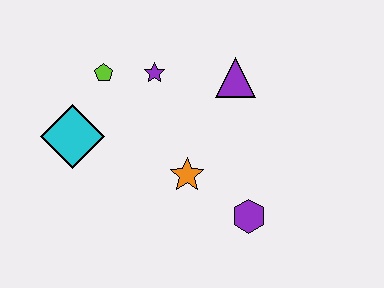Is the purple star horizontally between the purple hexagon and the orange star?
No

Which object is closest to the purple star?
The lime pentagon is closest to the purple star.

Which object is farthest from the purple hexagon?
The lime pentagon is farthest from the purple hexagon.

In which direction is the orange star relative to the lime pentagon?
The orange star is below the lime pentagon.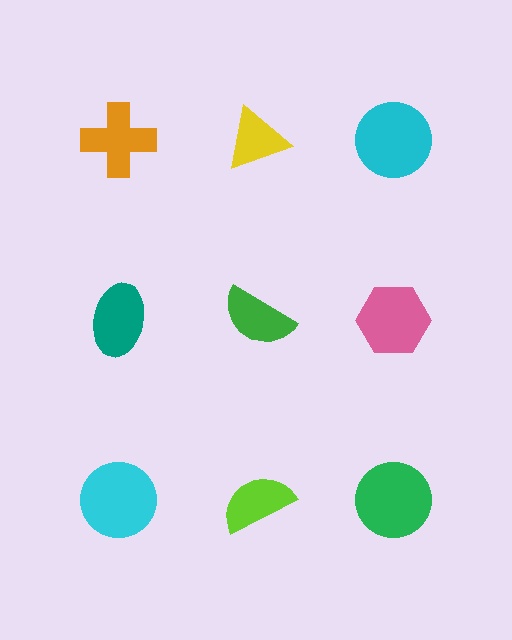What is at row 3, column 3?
A green circle.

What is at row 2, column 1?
A teal ellipse.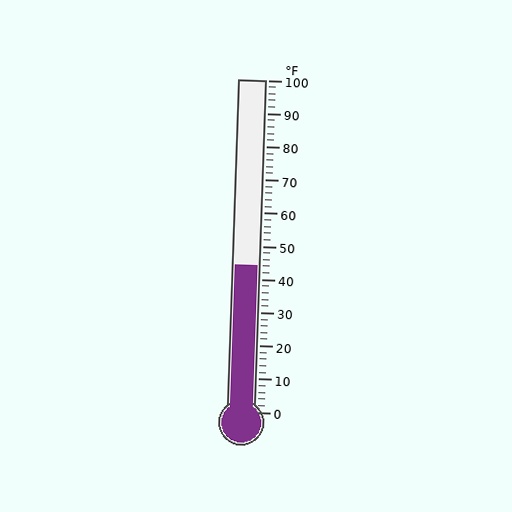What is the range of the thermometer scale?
The thermometer scale ranges from 0°F to 100°F.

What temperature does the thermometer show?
The thermometer shows approximately 44°F.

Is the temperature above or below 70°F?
The temperature is below 70°F.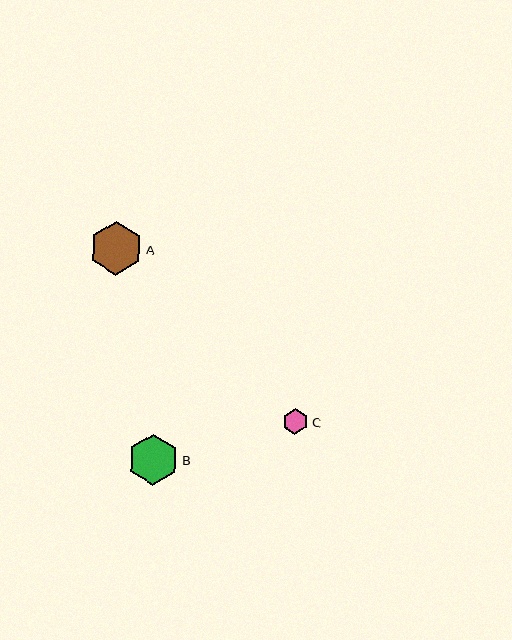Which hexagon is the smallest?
Hexagon C is the smallest with a size of approximately 25 pixels.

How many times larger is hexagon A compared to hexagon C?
Hexagon A is approximately 2.1 times the size of hexagon C.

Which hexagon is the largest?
Hexagon A is the largest with a size of approximately 53 pixels.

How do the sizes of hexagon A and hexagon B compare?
Hexagon A and hexagon B are approximately the same size.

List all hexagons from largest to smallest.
From largest to smallest: A, B, C.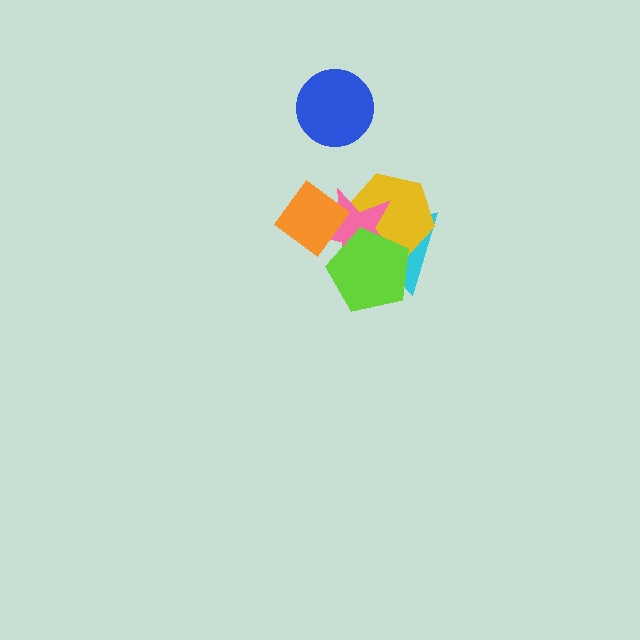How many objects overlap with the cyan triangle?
3 objects overlap with the cyan triangle.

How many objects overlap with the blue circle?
0 objects overlap with the blue circle.